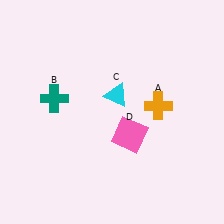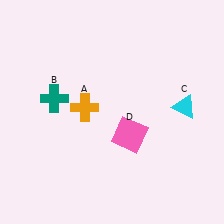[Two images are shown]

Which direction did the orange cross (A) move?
The orange cross (A) moved left.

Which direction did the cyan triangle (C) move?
The cyan triangle (C) moved right.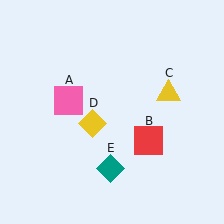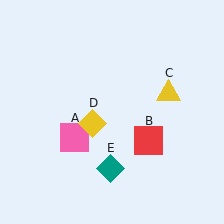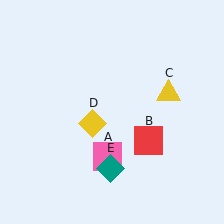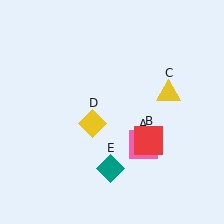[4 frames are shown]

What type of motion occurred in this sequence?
The pink square (object A) rotated counterclockwise around the center of the scene.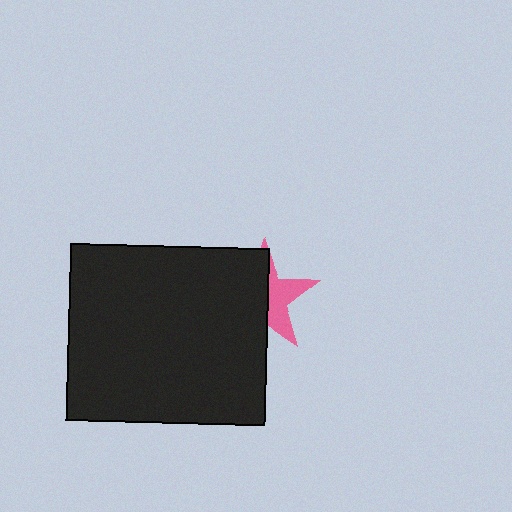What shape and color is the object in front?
The object in front is a black rectangle.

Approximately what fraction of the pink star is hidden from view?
Roughly 58% of the pink star is hidden behind the black rectangle.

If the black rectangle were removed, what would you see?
You would see the complete pink star.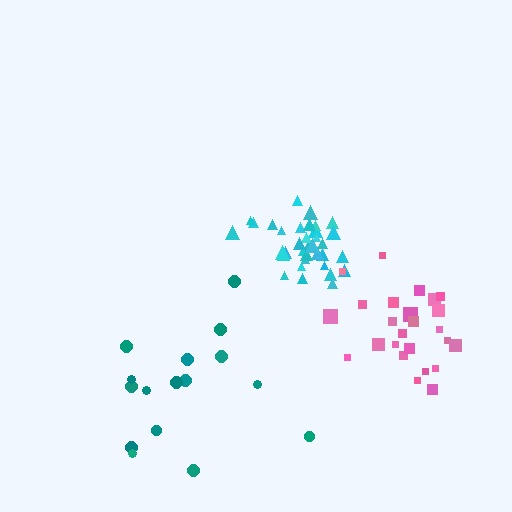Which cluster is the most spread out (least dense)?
Teal.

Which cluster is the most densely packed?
Cyan.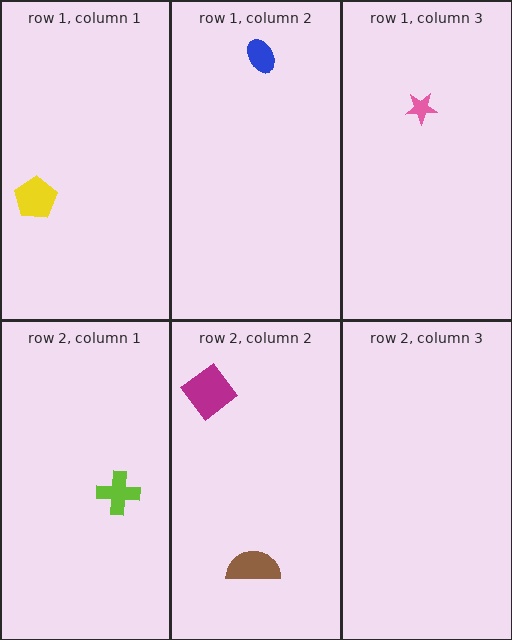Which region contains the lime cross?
The row 2, column 1 region.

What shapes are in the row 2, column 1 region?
The lime cross.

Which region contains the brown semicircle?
The row 2, column 2 region.